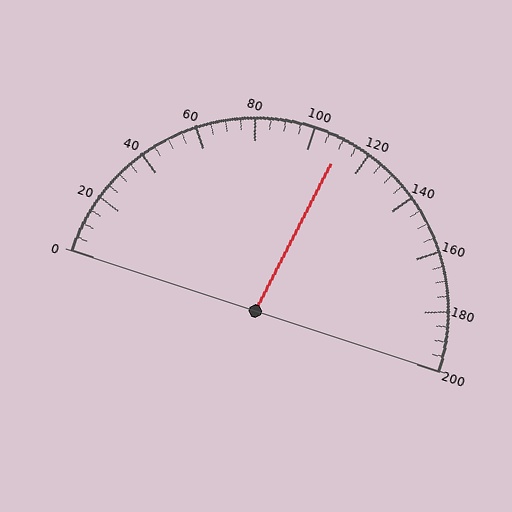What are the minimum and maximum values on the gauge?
The gauge ranges from 0 to 200.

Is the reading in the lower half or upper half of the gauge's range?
The reading is in the upper half of the range (0 to 200).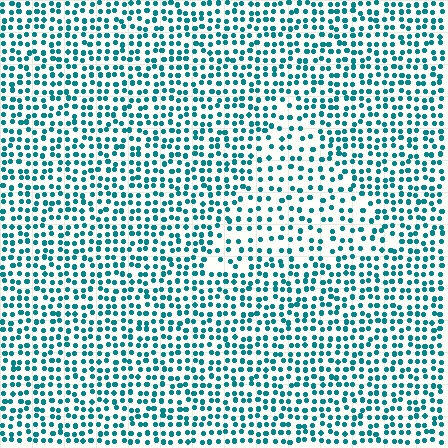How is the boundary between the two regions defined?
The boundary is defined by a change in element density (approximately 1.6x ratio). All elements are the same color, size, and shape.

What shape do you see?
I see a triangle.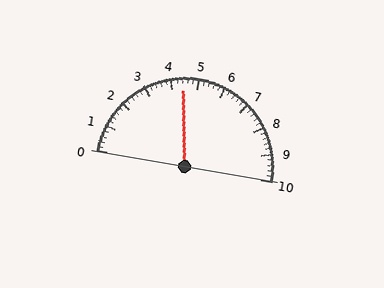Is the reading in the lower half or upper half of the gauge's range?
The reading is in the lower half of the range (0 to 10).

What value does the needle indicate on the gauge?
The needle indicates approximately 4.4.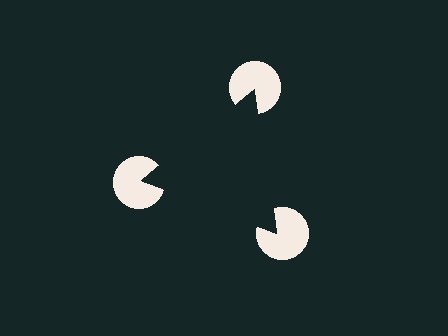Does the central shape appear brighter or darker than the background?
It typically appears slightly darker than the background, even though no actual brightness change is drawn.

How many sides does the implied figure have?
3 sides.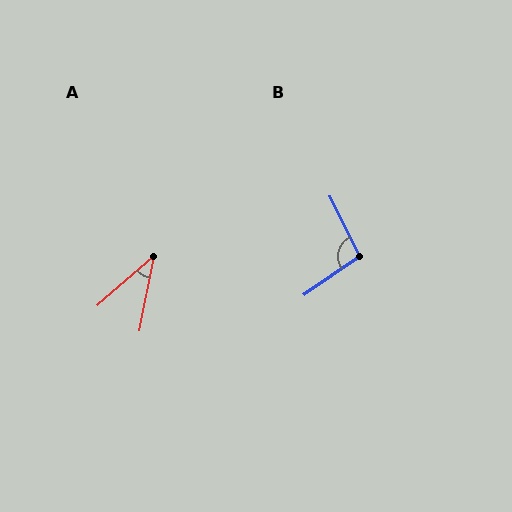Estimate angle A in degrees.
Approximately 38 degrees.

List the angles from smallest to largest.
A (38°), B (99°).